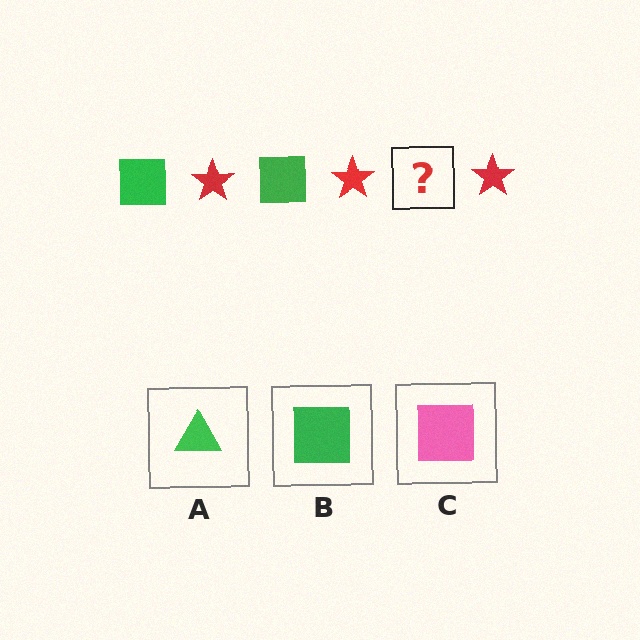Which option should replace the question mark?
Option B.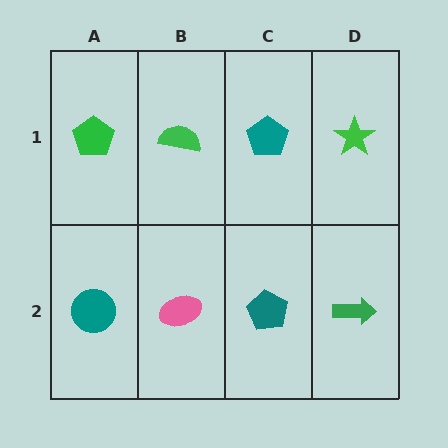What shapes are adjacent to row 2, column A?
A green pentagon (row 1, column A), a pink ellipse (row 2, column B).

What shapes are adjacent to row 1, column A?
A teal circle (row 2, column A), a green semicircle (row 1, column B).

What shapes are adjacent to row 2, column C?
A teal pentagon (row 1, column C), a pink ellipse (row 2, column B), a green arrow (row 2, column D).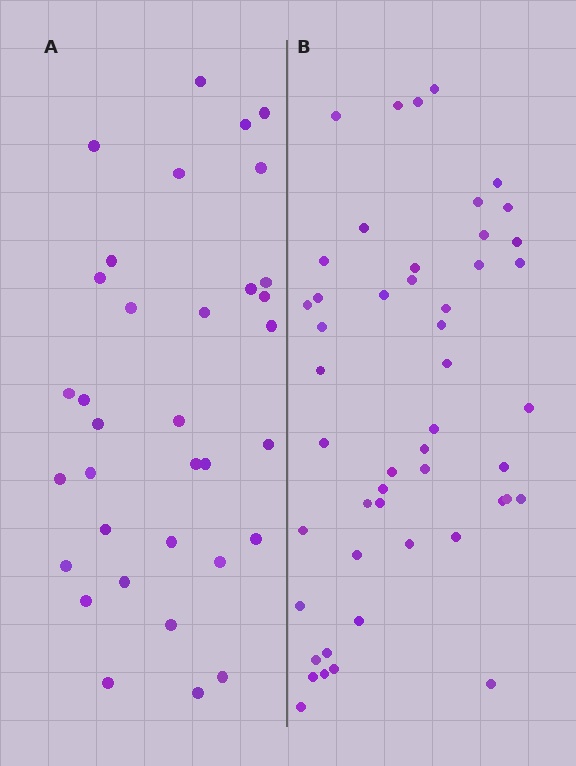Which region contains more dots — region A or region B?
Region B (the right region) has more dots.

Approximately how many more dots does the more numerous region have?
Region B has approximately 15 more dots than region A.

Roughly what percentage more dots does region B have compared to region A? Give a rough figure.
About 45% more.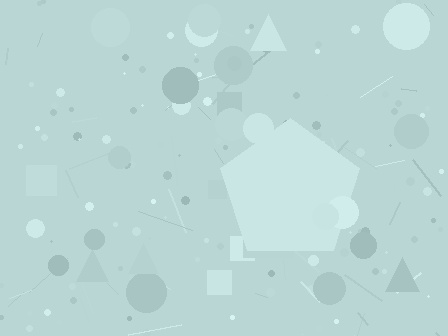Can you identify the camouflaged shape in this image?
The camouflaged shape is a pentagon.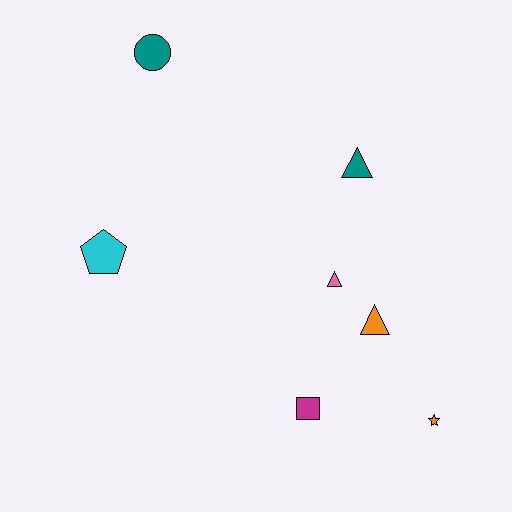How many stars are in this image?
There is 1 star.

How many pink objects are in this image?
There is 1 pink object.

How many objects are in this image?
There are 7 objects.